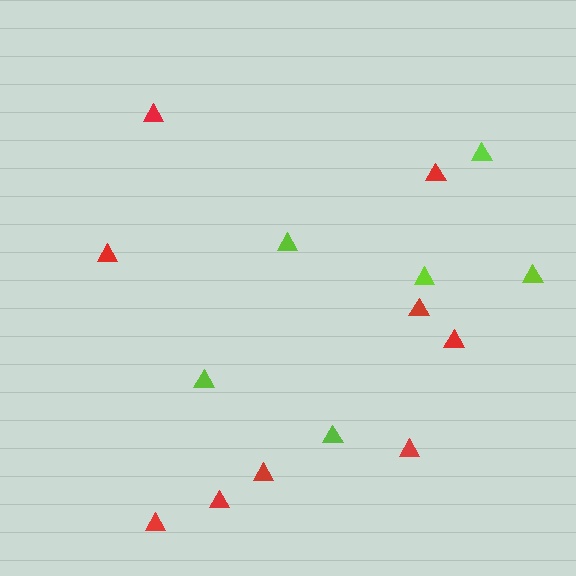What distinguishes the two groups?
There are 2 groups: one group of red triangles (9) and one group of lime triangles (6).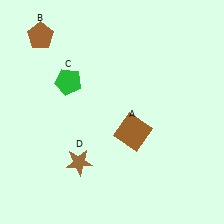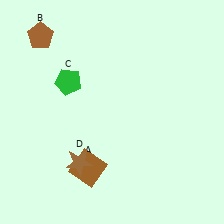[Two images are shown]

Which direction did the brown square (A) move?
The brown square (A) moved left.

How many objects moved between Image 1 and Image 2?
1 object moved between the two images.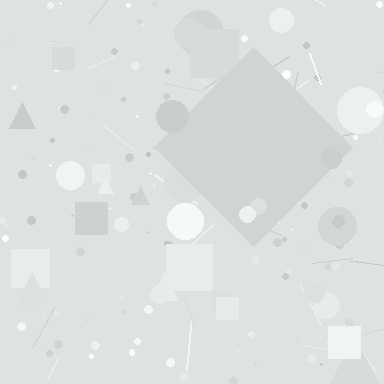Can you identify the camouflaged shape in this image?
The camouflaged shape is a diamond.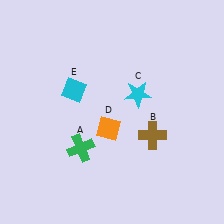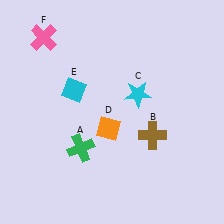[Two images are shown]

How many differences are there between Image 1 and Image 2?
There is 1 difference between the two images.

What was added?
A pink cross (F) was added in Image 2.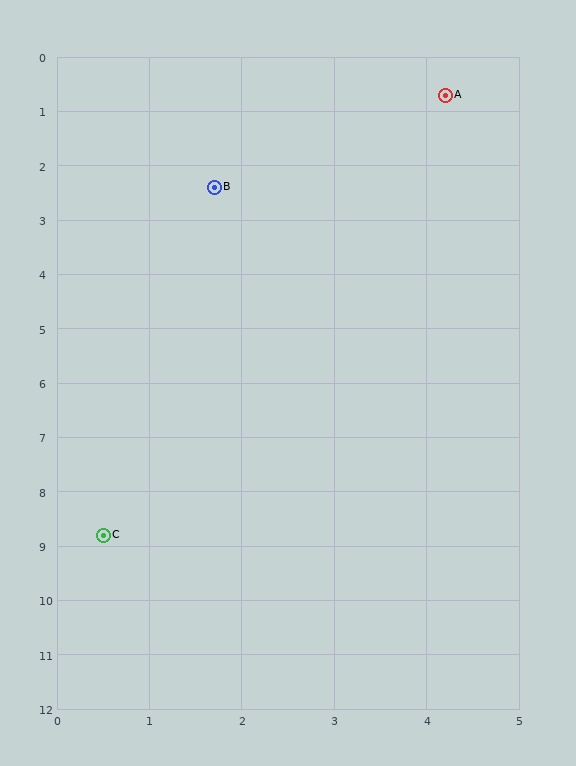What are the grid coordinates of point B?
Point B is at approximately (1.7, 2.4).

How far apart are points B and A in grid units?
Points B and A are about 3.0 grid units apart.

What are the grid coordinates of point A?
Point A is at approximately (4.2, 0.7).